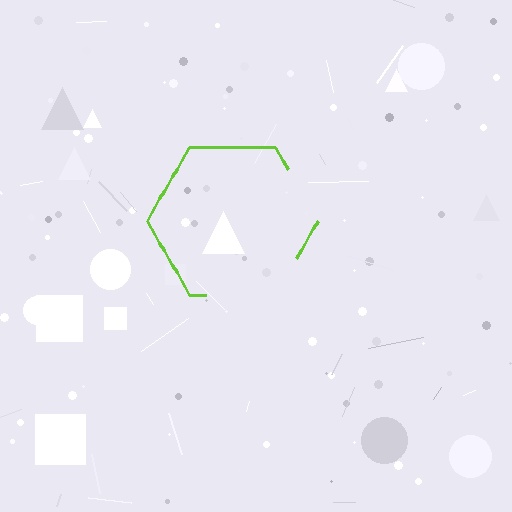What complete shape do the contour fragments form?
The contour fragments form a hexagon.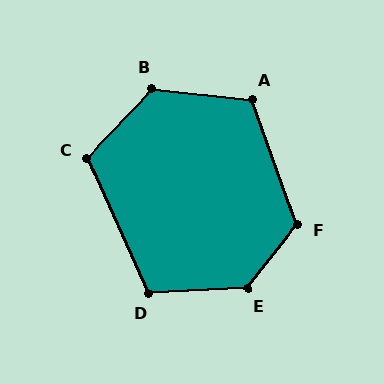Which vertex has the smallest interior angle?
D, at approximately 111 degrees.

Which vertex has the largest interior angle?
E, at approximately 132 degrees.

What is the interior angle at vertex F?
Approximately 122 degrees (obtuse).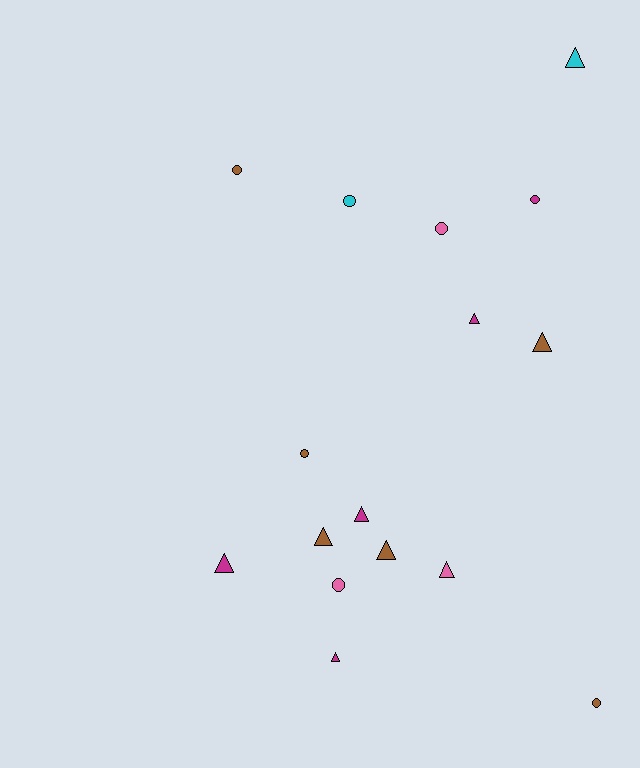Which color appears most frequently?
Brown, with 6 objects.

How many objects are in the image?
There are 16 objects.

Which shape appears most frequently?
Triangle, with 9 objects.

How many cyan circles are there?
There is 1 cyan circle.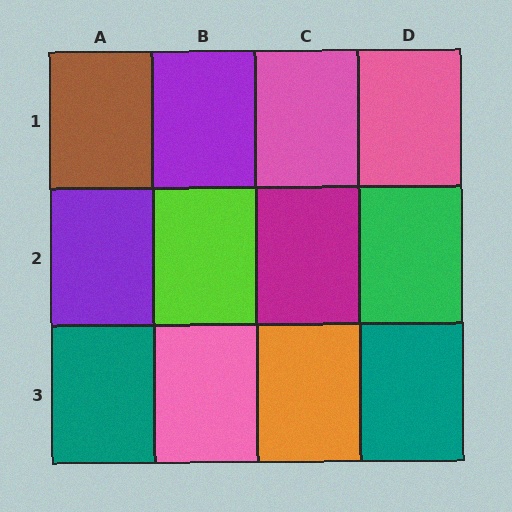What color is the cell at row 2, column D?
Green.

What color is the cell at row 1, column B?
Purple.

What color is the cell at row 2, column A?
Purple.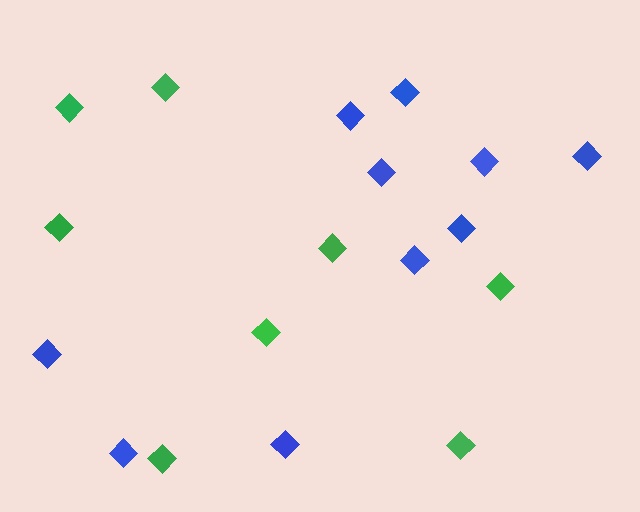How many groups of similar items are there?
There are 2 groups: one group of blue diamonds (10) and one group of green diamonds (8).